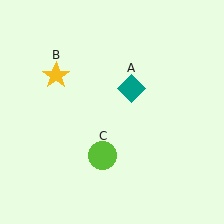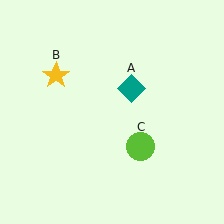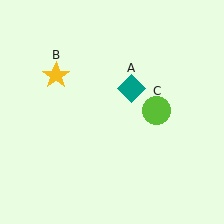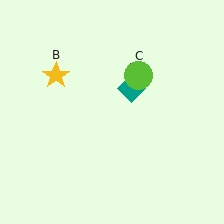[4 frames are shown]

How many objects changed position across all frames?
1 object changed position: lime circle (object C).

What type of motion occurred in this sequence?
The lime circle (object C) rotated counterclockwise around the center of the scene.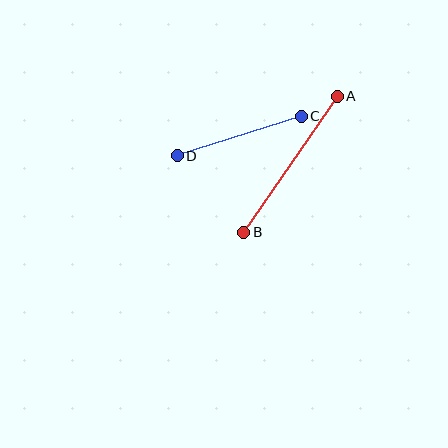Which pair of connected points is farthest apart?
Points A and B are farthest apart.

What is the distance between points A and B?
The distance is approximately 165 pixels.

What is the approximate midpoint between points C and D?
The midpoint is at approximately (239, 136) pixels.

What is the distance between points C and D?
The distance is approximately 130 pixels.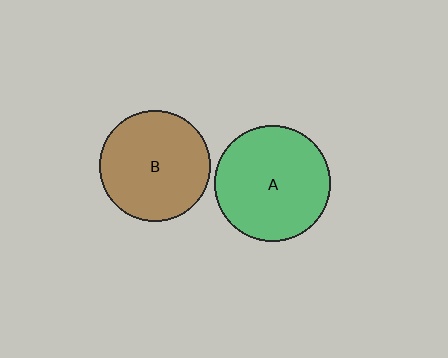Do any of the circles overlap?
No, none of the circles overlap.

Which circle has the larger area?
Circle A (green).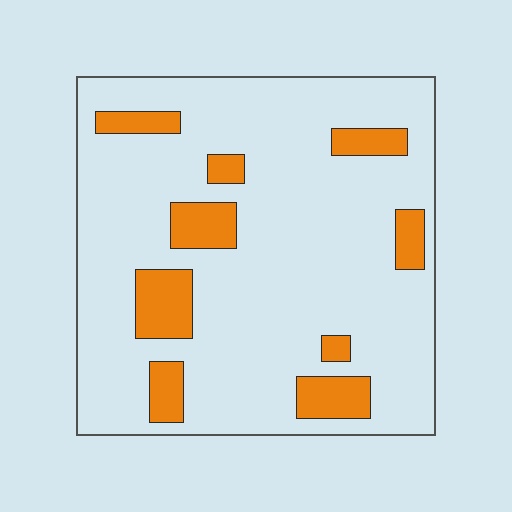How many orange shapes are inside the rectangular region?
9.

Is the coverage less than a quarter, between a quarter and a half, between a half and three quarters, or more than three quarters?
Less than a quarter.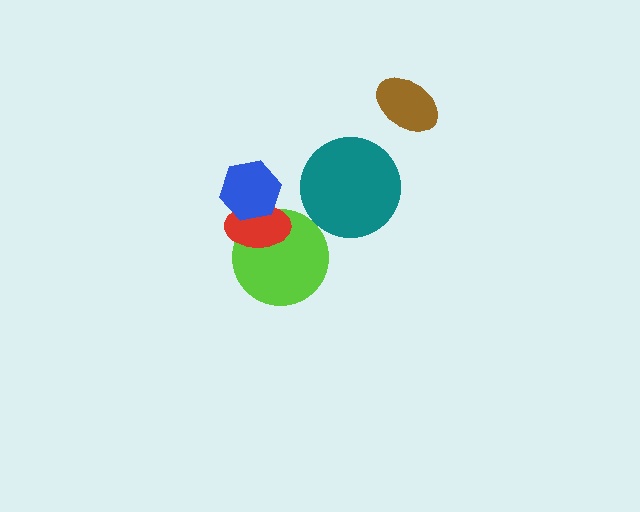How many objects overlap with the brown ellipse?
0 objects overlap with the brown ellipse.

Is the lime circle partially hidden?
Yes, it is partially covered by another shape.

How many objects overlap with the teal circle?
0 objects overlap with the teal circle.